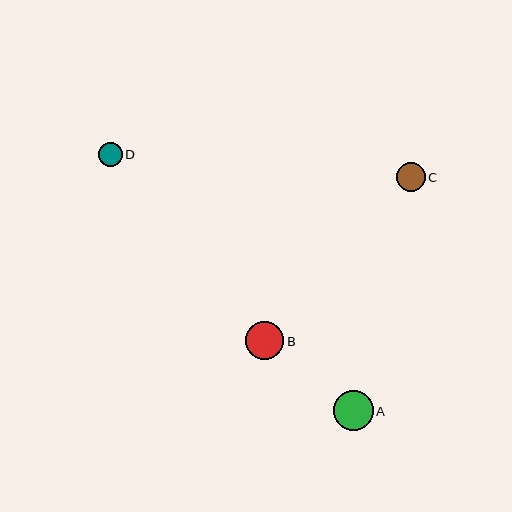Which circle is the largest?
Circle A is the largest with a size of approximately 40 pixels.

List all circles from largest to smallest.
From largest to smallest: A, B, C, D.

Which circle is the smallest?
Circle D is the smallest with a size of approximately 24 pixels.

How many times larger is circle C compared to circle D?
Circle C is approximately 1.2 times the size of circle D.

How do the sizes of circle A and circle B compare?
Circle A and circle B are approximately the same size.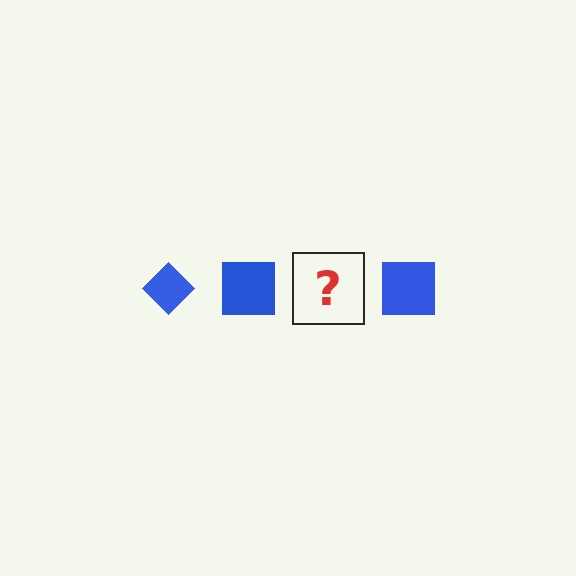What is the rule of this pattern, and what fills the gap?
The rule is that the pattern cycles through diamond, square shapes in blue. The gap should be filled with a blue diamond.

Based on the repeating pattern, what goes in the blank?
The blank should be a blue diamond.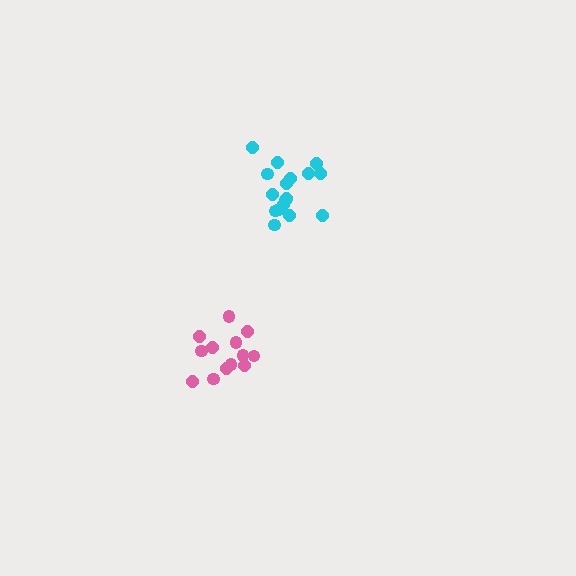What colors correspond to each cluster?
The clusters are colored: cyan, pink.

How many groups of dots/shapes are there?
There are 2 groups.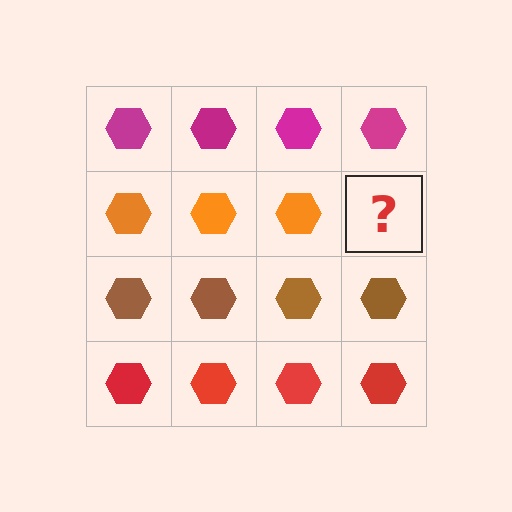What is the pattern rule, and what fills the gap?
The rule is that each row has a consistent color. The gap should be filled with an orange hexagon.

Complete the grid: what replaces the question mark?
The question mark should be replaced with an orange hexagon.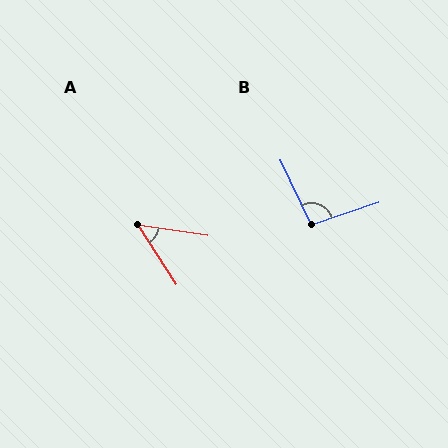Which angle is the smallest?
A, at approximately 49 degrees.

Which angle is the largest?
B, at approximately 97 degrees.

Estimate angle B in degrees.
Approximately 97 degrees.